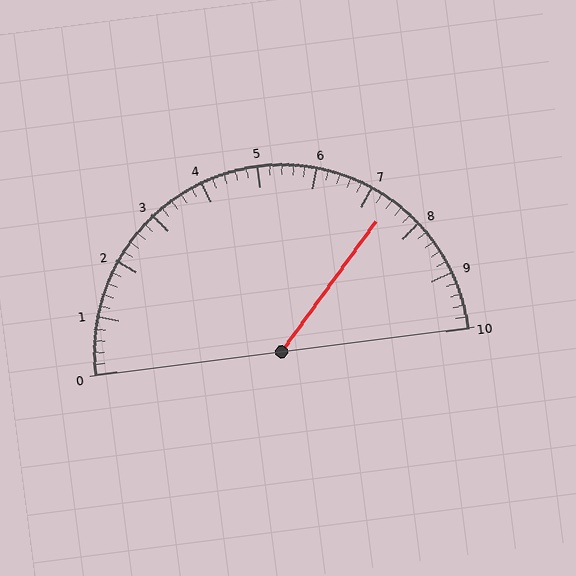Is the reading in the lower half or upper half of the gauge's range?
The reading is in the upper half of the range (0 to 10).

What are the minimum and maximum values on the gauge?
The gauge ranges from 0 to 10.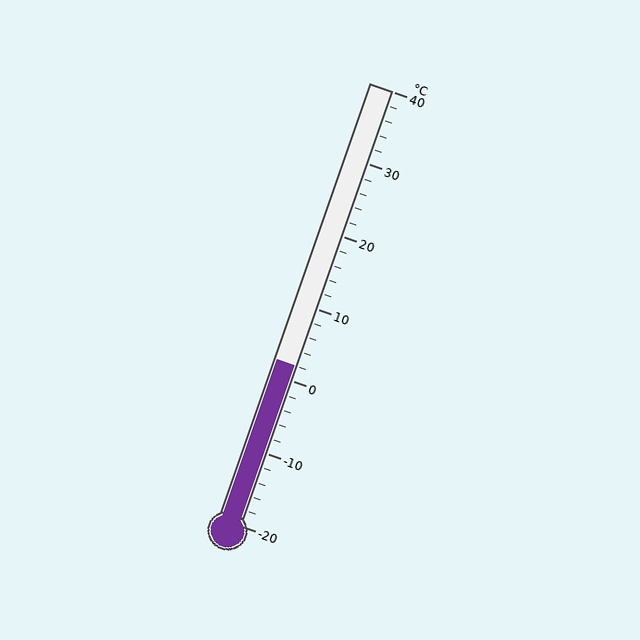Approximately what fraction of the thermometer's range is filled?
The thermometer is filled to approximately 35% of its range.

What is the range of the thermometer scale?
The thermometer scale ranges from -20°C to 40°C.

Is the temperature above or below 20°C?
The temperature is below 20°C.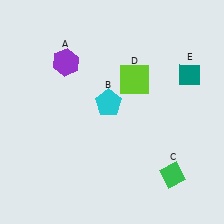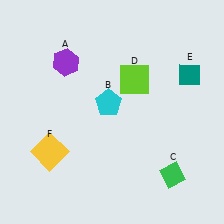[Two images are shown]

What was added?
A yellow square (F) was added in Image 2.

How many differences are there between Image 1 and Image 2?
There is 1 difference between the two images.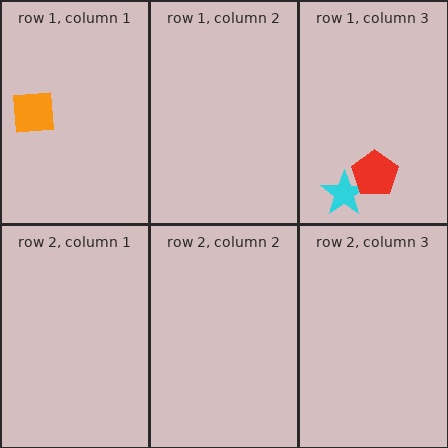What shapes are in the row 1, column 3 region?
The cyan star, the red pentagon.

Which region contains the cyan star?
The row 1, column 3 region.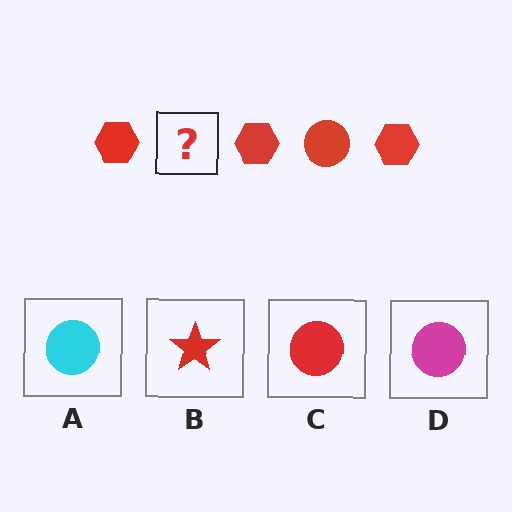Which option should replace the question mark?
Option C.